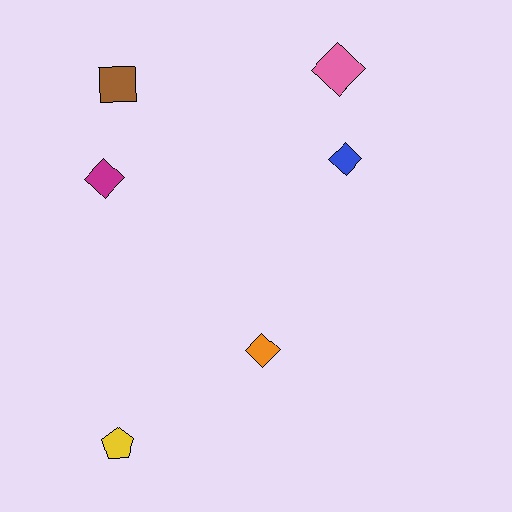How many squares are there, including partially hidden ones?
There is 1 square.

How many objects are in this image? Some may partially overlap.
There are 6 objects.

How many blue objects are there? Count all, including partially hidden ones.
There is 1 blue object.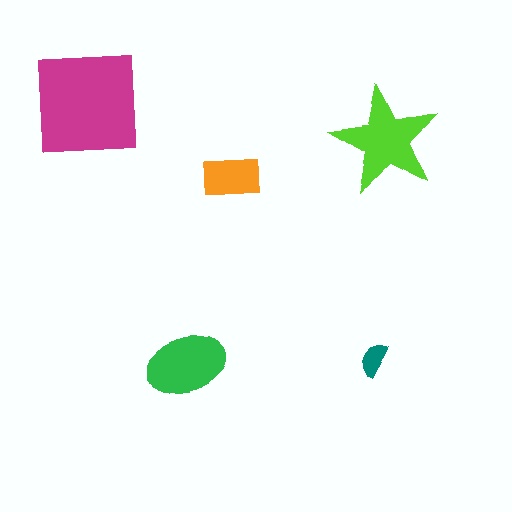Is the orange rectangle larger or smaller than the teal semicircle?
Larger.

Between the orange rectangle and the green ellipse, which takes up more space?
The green ellipse.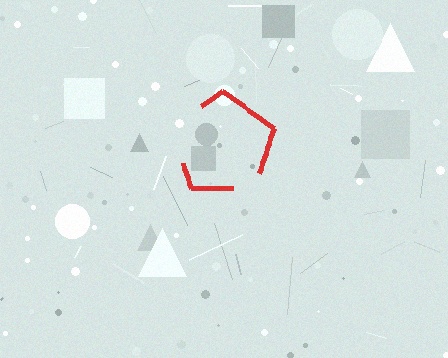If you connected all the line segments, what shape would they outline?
They would outline a pentagon.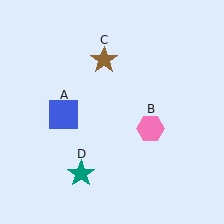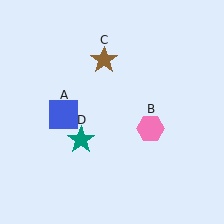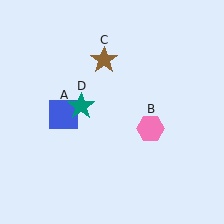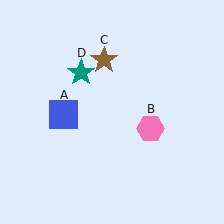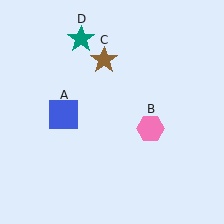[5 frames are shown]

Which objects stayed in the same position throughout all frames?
Blue square (object A) and pink hexagon (object B) and brown star (object C) remained stationary.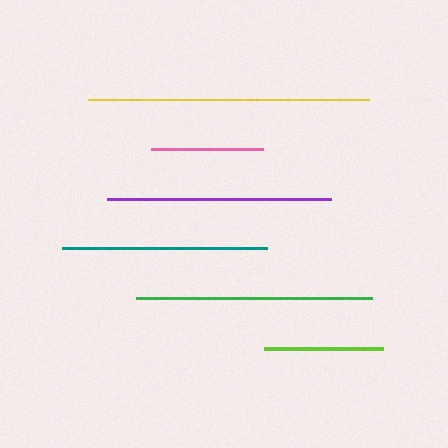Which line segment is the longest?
The yellow line is the longest at approximately 281 pixels.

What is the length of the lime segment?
The lime segment is approximately 119 pixels long.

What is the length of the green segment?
The green segment is approximately 236 pixels long.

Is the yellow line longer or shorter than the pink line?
The yellow line is longer than the pink line.